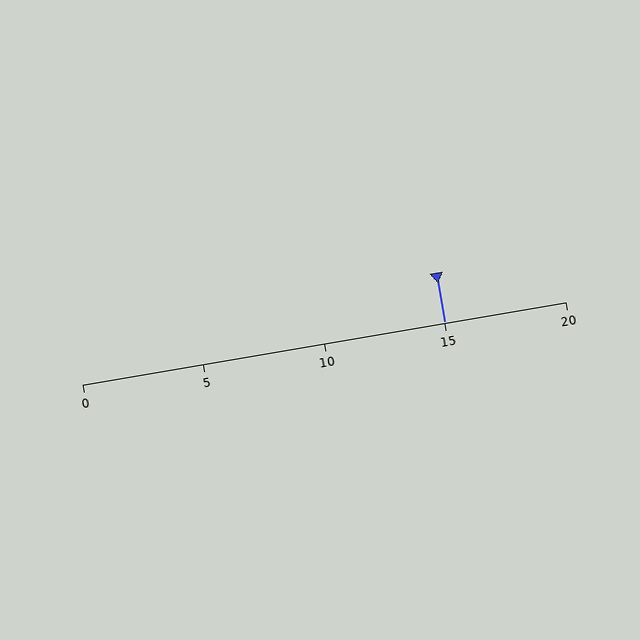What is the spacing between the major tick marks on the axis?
The major ticks are spaced 5 apart.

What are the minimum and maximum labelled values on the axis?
The axis runs from 0 to 20.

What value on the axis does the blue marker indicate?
The marker indicates approximately 15.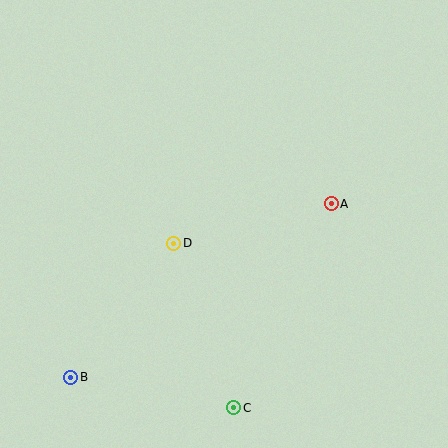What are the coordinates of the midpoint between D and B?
The midpoint between D and B is at (122, 310).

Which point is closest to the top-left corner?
Point D is closest to the top-left corner.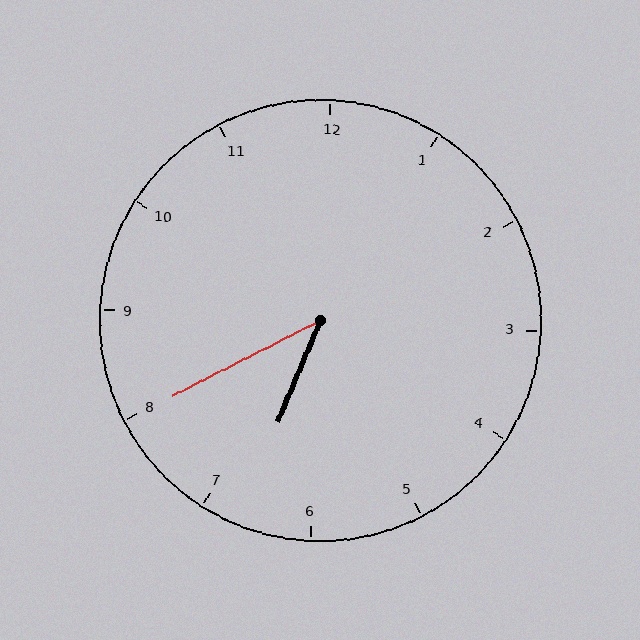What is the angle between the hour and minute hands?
Approximately 40 degrees.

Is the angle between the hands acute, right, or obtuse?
It is acute.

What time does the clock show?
6:40.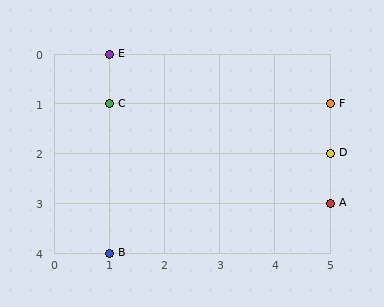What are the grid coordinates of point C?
Point C is at grid coordinates (1, 1).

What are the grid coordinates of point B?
Point B is at grid coordinates (1, 4).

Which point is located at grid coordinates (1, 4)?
Point B is at (1, 4).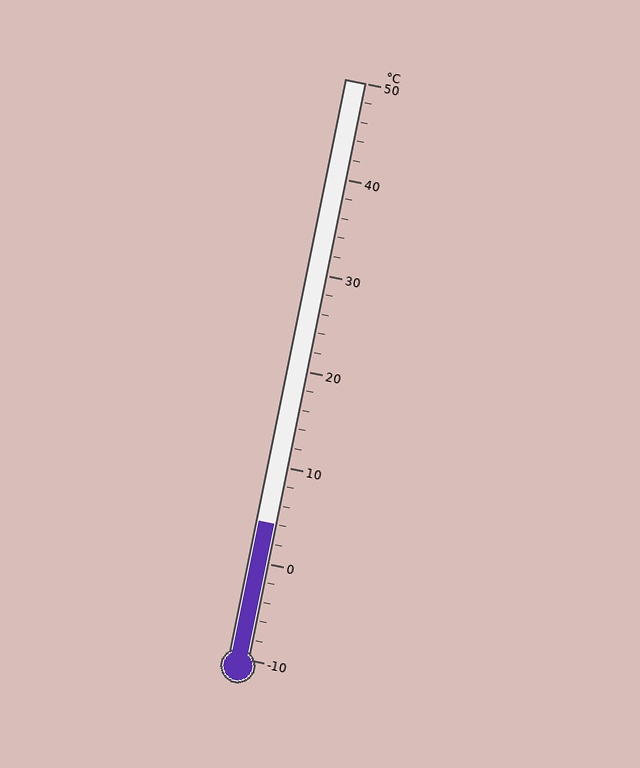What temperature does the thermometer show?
The thermometer shows approximately 4°C.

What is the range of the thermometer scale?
The thermometer scale ranges from -10°C to 50°C.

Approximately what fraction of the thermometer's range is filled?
The thermometer is filled to approximately 25% of its range.